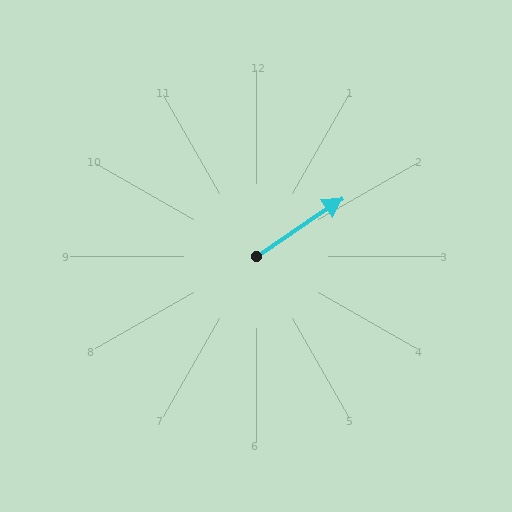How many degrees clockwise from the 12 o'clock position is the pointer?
Approximately 56 degrees.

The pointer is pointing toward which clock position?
Roughly 2 o'clock.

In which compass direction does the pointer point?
Northeast.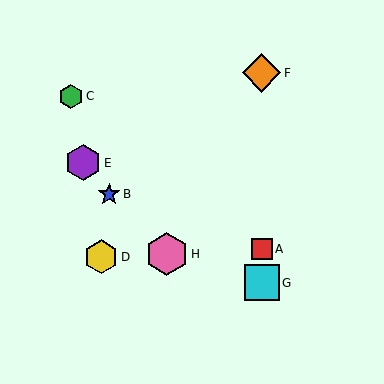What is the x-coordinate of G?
Object G is at x≈261.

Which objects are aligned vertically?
Objects A, F, G are aligned vertically.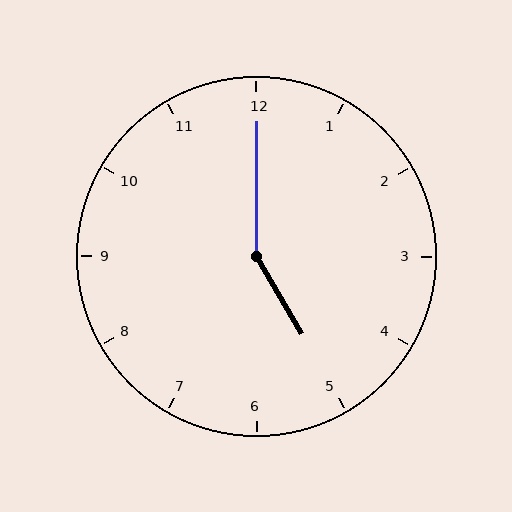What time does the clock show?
5:00.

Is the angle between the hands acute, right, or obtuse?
It is obtuse.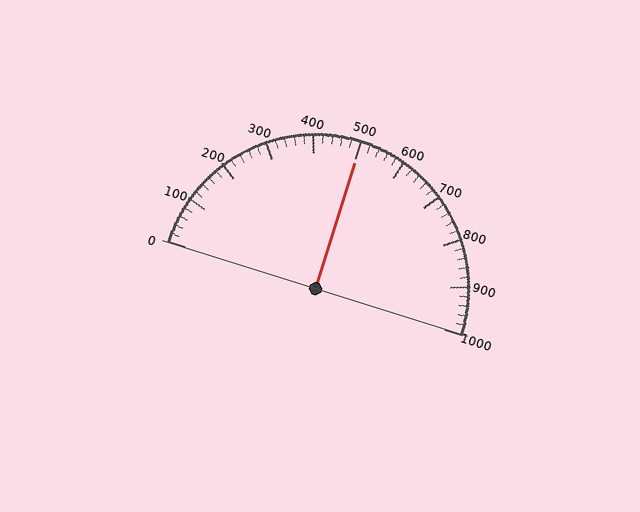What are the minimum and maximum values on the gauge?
The gauge ranges from 0 to 1000.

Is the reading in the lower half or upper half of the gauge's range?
The reading is in the upper half of the range (0 to 1000).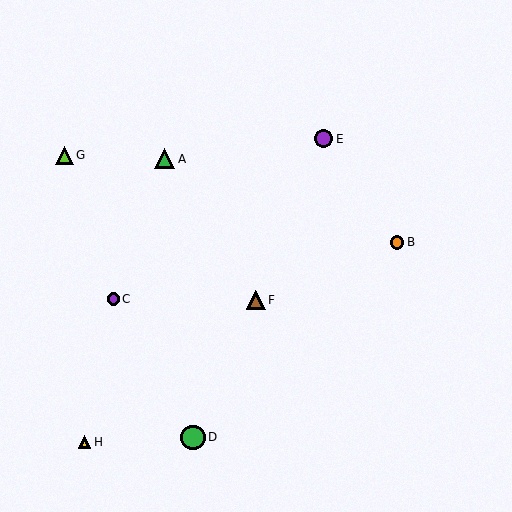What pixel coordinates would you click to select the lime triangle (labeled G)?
Click at (64, 155) to select the lime triangle G.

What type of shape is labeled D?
Shape D is a green circle.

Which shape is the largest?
The green circle (labeled D) is the largest.